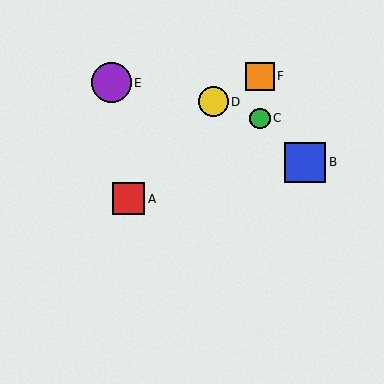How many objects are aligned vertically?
2 objects (C, F) are aligned vertically.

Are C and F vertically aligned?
Yes, both are at x≈260.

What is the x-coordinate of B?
Object B is at x≈305.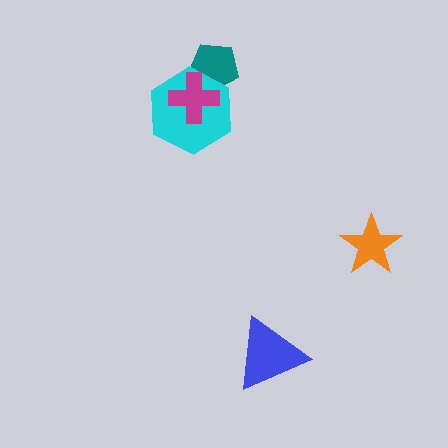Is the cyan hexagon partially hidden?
Yes, it is partially covered by another shape.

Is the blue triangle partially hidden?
No, no other shape covers it.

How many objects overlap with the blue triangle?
0 objects overlap with the blue triangle.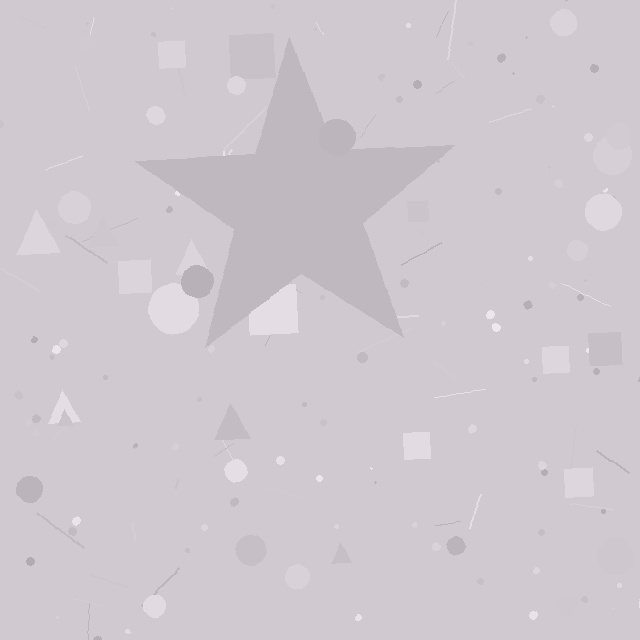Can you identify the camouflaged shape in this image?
The camouflaged shape is a star.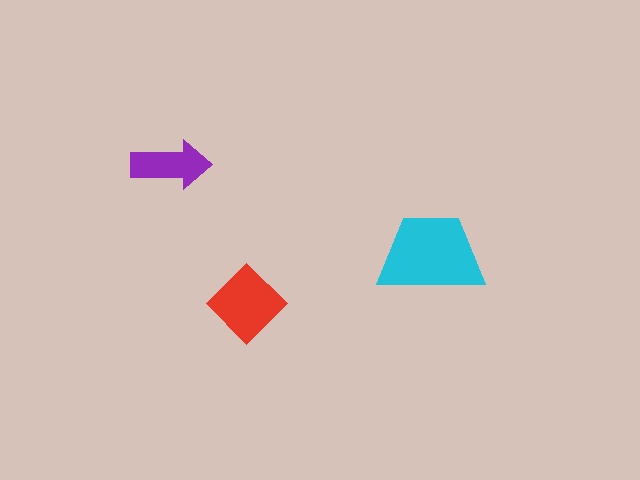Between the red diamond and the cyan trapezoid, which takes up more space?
The cyan trapezoid.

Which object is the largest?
The cyan trapezoid.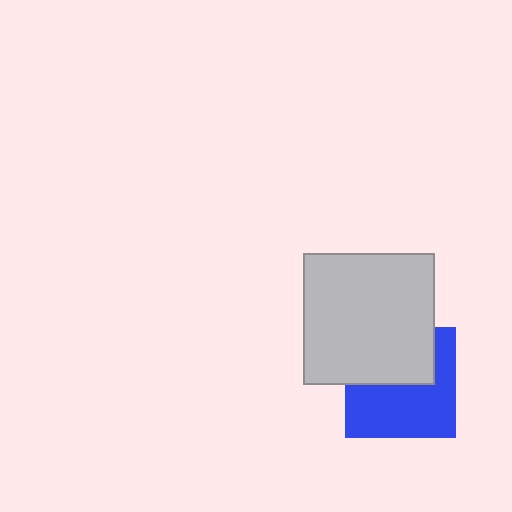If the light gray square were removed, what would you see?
You would see the complete blue square.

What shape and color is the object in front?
The object in front is a light gray square.